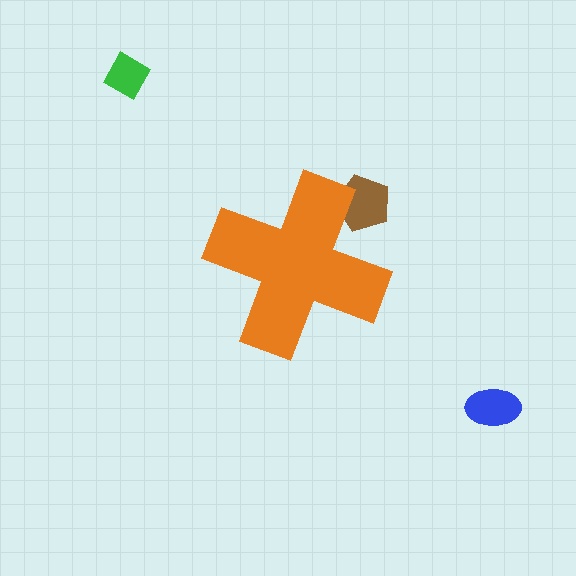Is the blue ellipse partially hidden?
No, the blue ellipse is fully visible.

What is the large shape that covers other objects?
An orange cross.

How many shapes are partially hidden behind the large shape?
1 shape is partially hidden.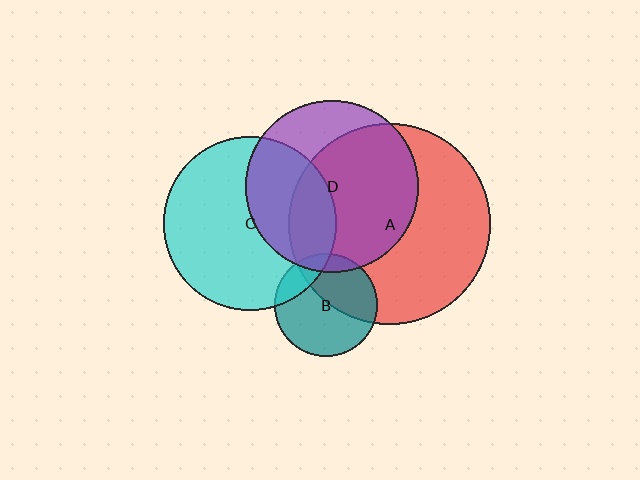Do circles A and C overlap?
Yes.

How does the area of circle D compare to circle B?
Approximately 2.8 times.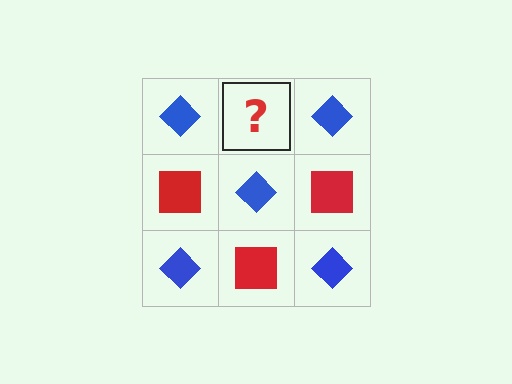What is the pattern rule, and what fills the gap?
The rule is that it alternates blue diamond and red square in a checkerboard pattern. The gap should be filled with a red square.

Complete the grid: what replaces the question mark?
The question mark should be replaced with a red square.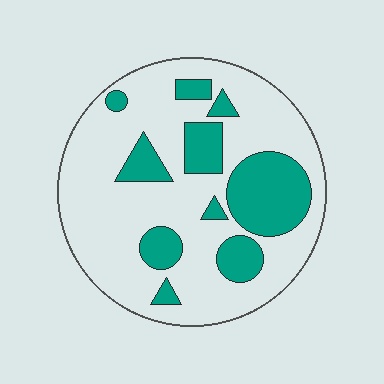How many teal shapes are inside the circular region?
10.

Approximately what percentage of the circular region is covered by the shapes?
Approximately 25%.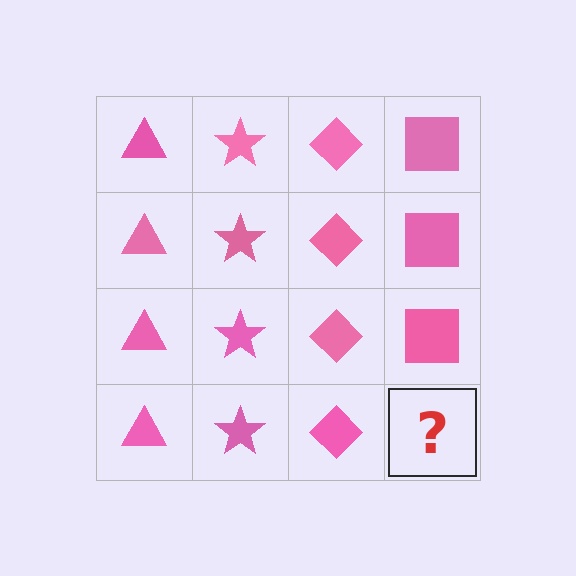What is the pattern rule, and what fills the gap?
The rule is that each column has a consistent shape. The gap should be filled with a pink square.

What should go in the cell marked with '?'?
The missing cell should contain a pink square.